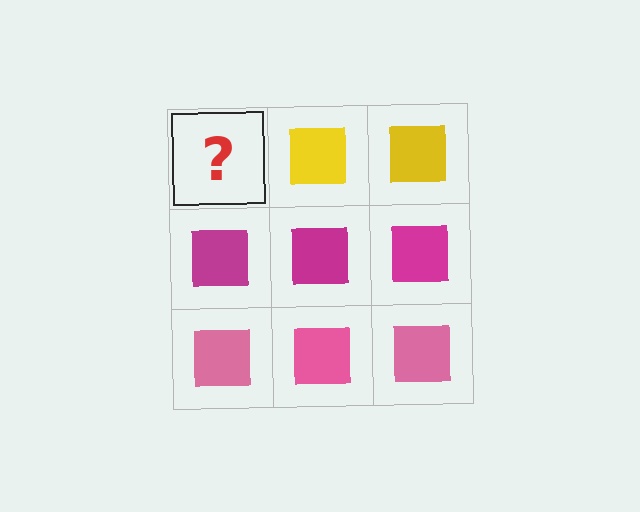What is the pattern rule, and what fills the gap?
The rule is that each row has a consistent color. The gap should be filled with a yellow square.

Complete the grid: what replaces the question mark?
The question mark should be replaced with a yellow square.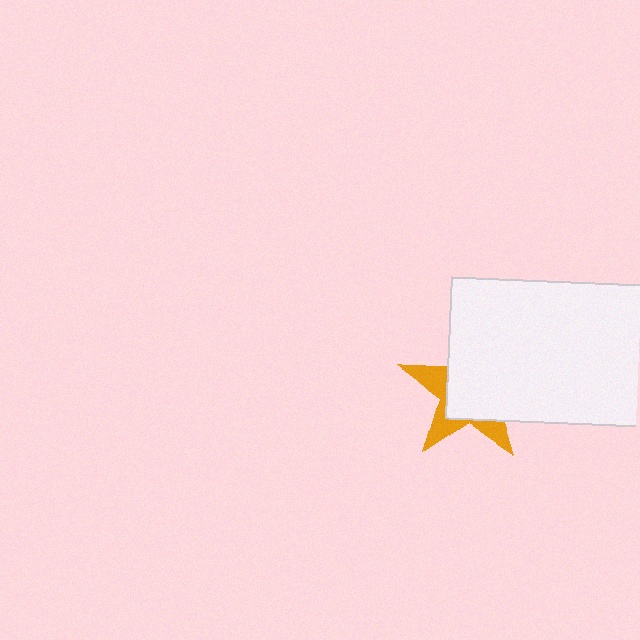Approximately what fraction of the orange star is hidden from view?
Roughly 65% of the orange star is hidden behind the white rectangle.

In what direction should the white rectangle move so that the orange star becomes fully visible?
The white rectangle should move toward the upper-right. That is the shortest direction to clear the overlap and leave the orange star fully visible.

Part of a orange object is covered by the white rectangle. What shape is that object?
It is a star.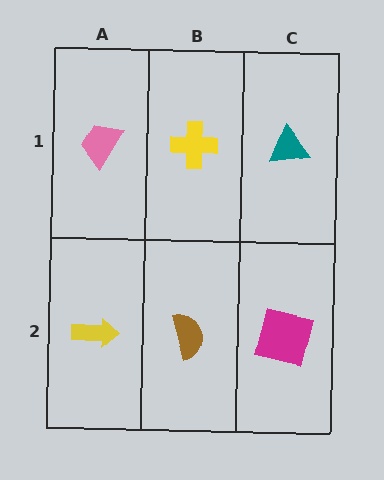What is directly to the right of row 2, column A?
A brown semicircle.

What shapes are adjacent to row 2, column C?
A teal triangle (row 1, column C), a brown semicircle (row 2, column B).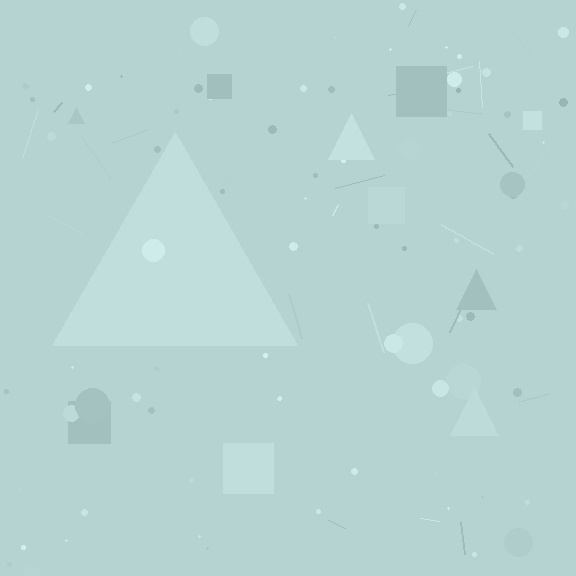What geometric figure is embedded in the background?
A triangle is embedded in the background.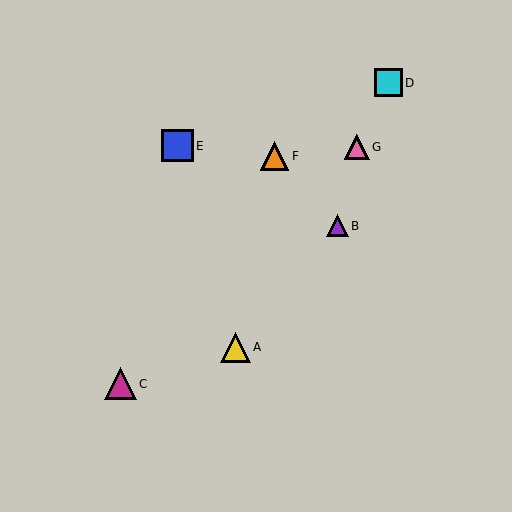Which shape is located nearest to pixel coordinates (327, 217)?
The purple triangle (labeled B) at (337, 226) is nearest to that location.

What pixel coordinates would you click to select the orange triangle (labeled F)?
Click at (274, 156) to select the orange triangle F.